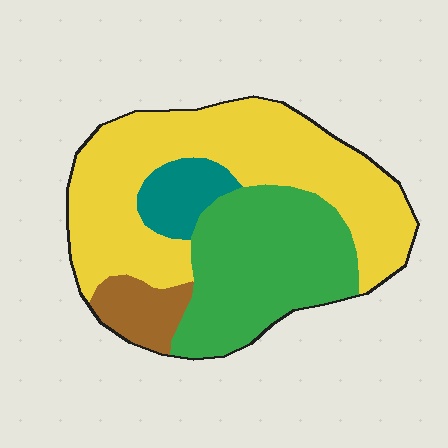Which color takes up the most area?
Yellow, at roughly 50%.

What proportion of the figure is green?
Green takes up about one third (1/3) of the figure.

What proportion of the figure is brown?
Brown covers 8% of the figure.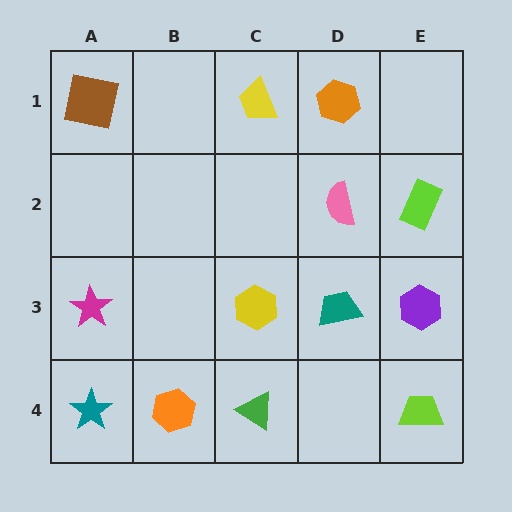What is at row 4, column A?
A teal star.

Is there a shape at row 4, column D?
No, that cell is empty.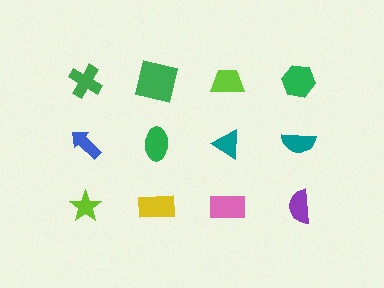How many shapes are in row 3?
4 shapes.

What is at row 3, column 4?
A purple semicircle.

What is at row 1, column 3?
A lime trapezoid.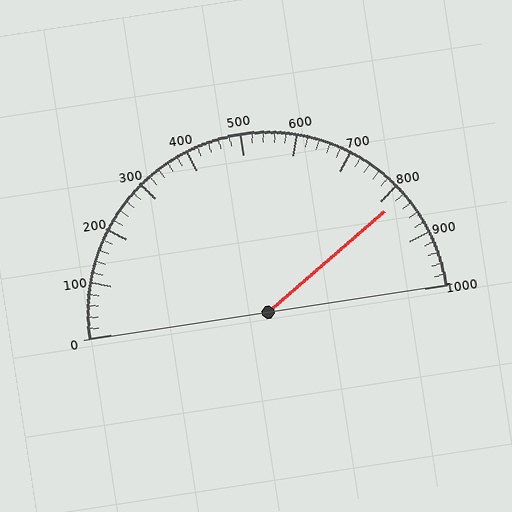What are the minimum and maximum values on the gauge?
The gauge ranges from 0 to 1000.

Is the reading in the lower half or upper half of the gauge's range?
The reading is in the upper half of the range (0 to 1000).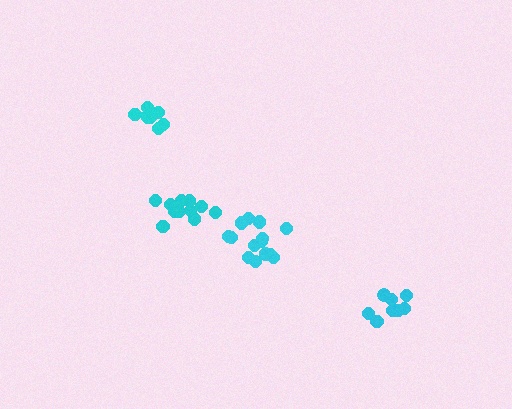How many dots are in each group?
Group 1: 8 dots, Group 2: 9 dots, Group 3: 13 dots, Group 4: 14 dots (44 total).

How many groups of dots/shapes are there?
There are 4 groups.